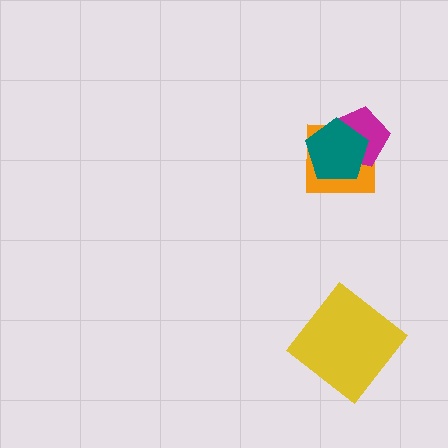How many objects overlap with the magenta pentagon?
2 objects overlap with the magenta pentagon.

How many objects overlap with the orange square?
2 objects overlap with the orange square.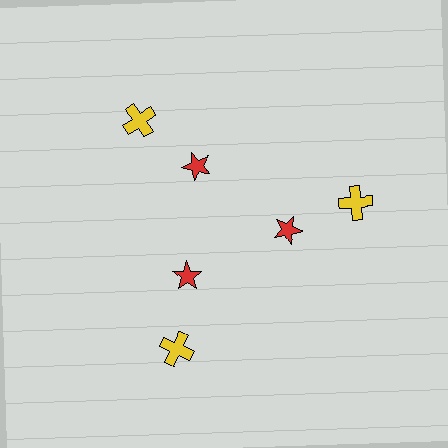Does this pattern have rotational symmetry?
Yes, this pattern has 3-fold rotational symmetry. It looks the same after rotating 120 degrees around the center.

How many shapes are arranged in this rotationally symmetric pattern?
There are 6 shapes, arranged in 3 groups of 2.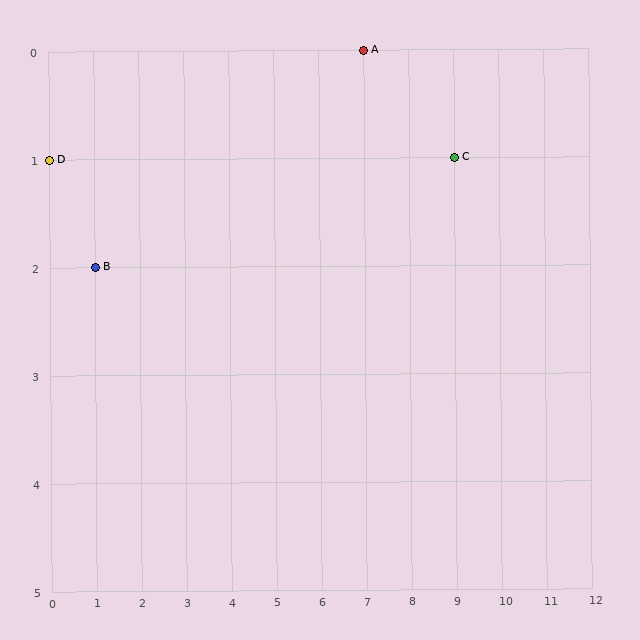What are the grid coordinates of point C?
Point C is at grid coordinates (9, 1).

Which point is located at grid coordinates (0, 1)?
Point D is at (0, 1).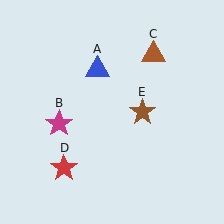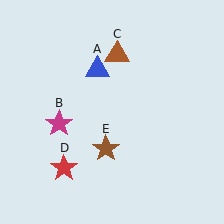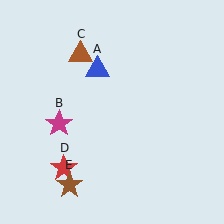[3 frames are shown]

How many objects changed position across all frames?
2 objects changed position: brown triangle (object C), brown star (object E).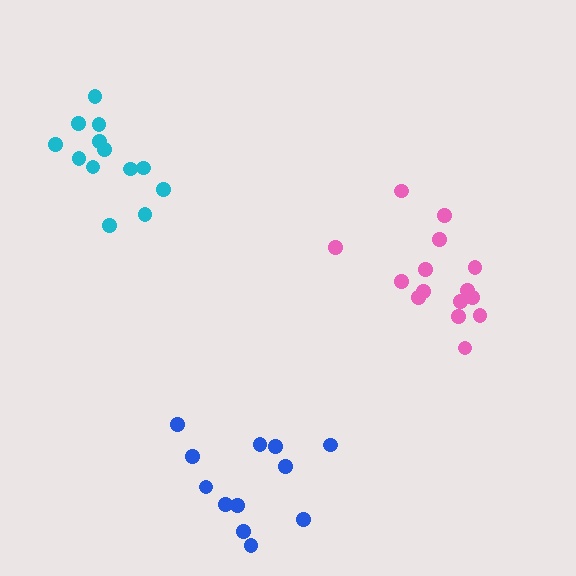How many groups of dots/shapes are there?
There are 3 groups.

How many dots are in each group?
Group 1: 15 dots, Group 2: 12 dots, Group 3: 13 dots (40 total).